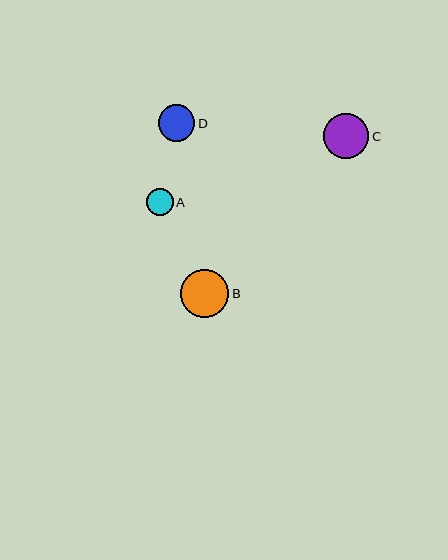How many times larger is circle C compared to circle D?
Circle C is approximately 1.2 times the size of circle D.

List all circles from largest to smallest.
From largest to smallest: B, C, D, A.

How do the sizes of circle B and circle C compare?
Circle B and circle C are approximately the same size.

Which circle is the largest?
Circle B is the largest with a size of approximately 48 pixels.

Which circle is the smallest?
Circle A is the smallest with a size of approximately 27 pixels.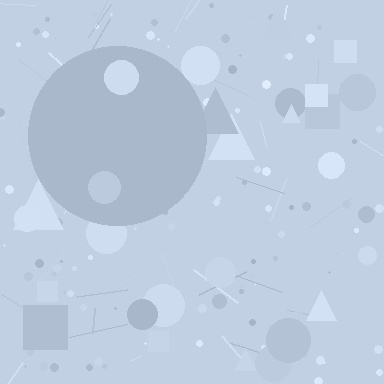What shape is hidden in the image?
A circle is hidden in the image.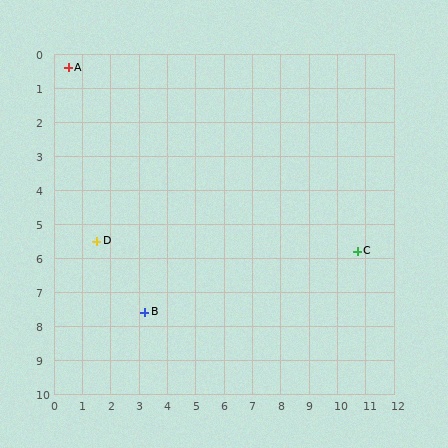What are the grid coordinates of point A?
Point A is at approximately (0.5, 0.4).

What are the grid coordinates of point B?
Point B is at approximately (3.2, 7.6).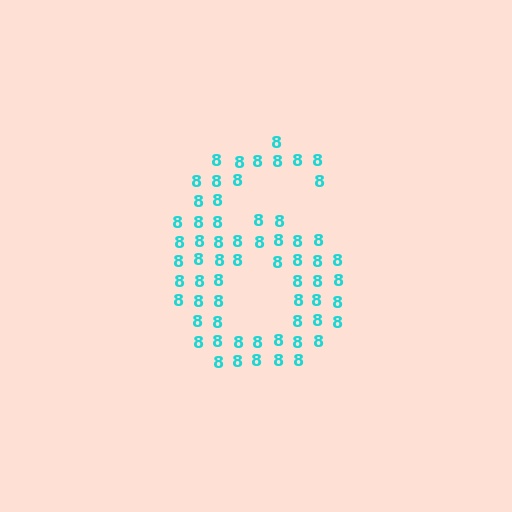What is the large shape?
The large shape is the digit 6.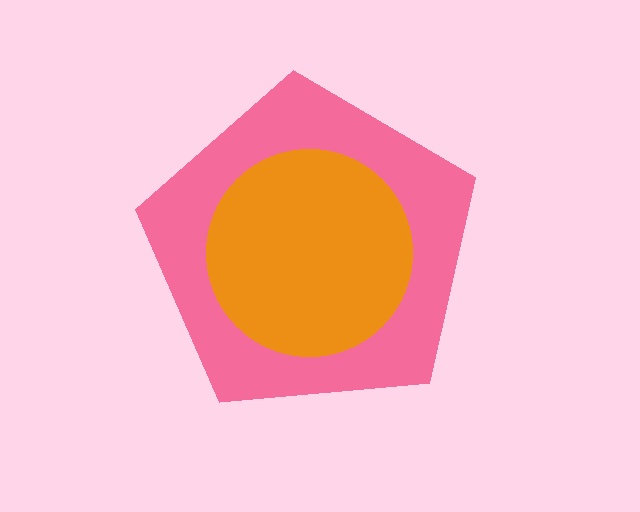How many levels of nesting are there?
2.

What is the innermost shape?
The orange circle.